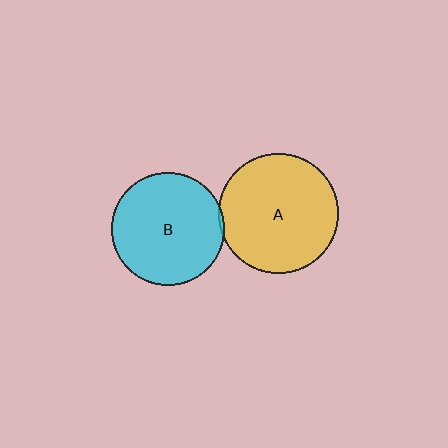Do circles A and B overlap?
Yes.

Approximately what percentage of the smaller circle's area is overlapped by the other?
Approximately 5%.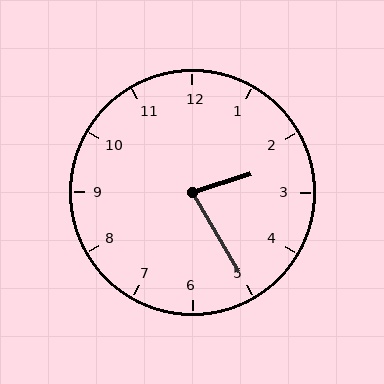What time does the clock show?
2:25.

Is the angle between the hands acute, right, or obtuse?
It is acute.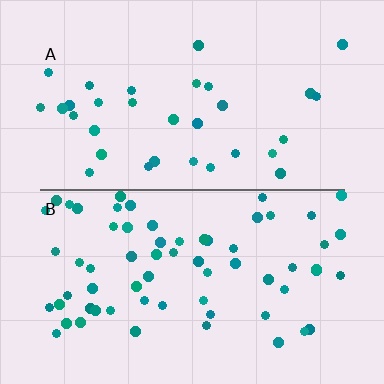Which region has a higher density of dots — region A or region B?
B (the bottom).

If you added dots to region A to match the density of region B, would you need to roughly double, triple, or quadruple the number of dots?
Approximately double.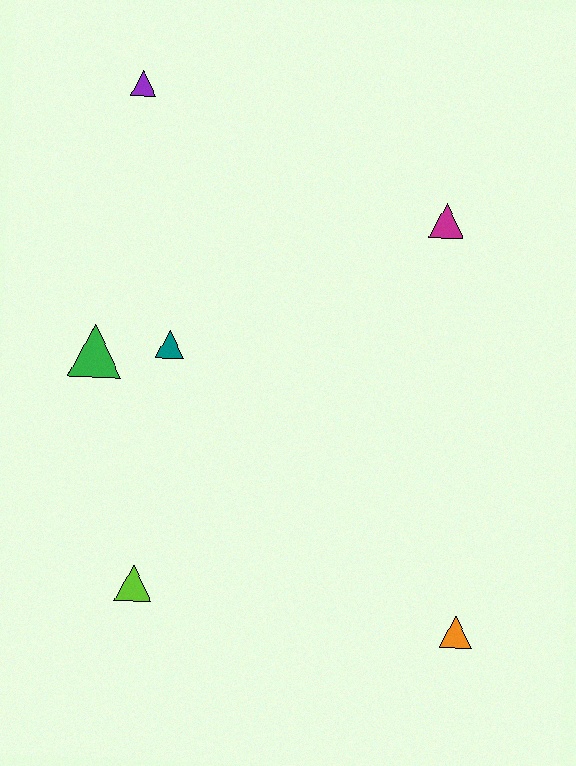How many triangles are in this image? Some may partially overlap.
There are 6 triangles.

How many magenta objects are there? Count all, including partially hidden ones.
There is 1 magenta object.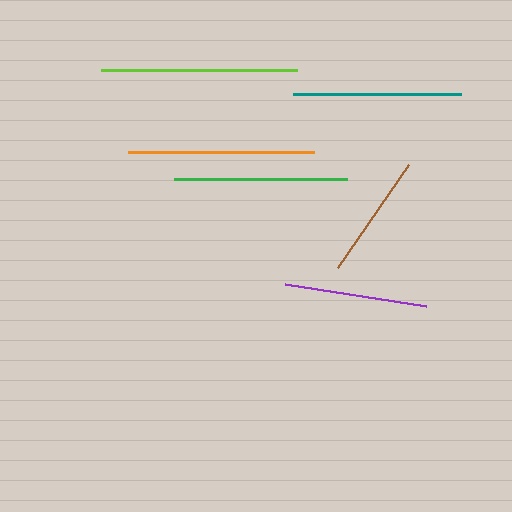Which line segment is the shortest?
The brown line is the shortest at approximately 125 pixels.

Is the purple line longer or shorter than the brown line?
The purple line is longer than the brown line.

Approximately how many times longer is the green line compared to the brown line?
The green line is approximately 1.4 times the length of the brown line.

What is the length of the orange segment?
The orange segment is approximately 186 pixels long.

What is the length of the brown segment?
The brown segment is approximately 125 pixels long.